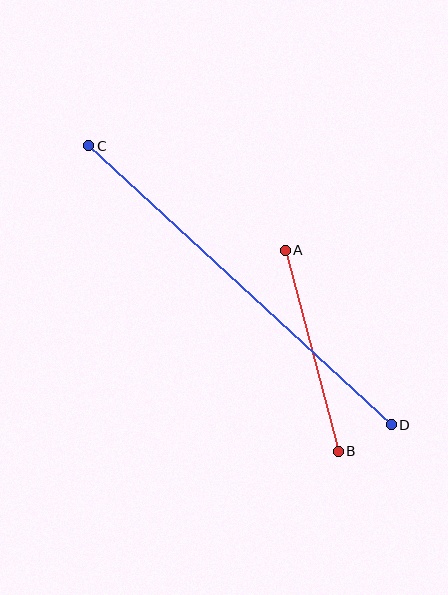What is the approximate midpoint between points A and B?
The midpoint is at approximately (312, 351) pixels.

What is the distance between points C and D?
The distance is approximately 412 pixels.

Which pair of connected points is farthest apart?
Points C and D are farthest apart.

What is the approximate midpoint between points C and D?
The midpoint is at approximately (240, 285) pixels.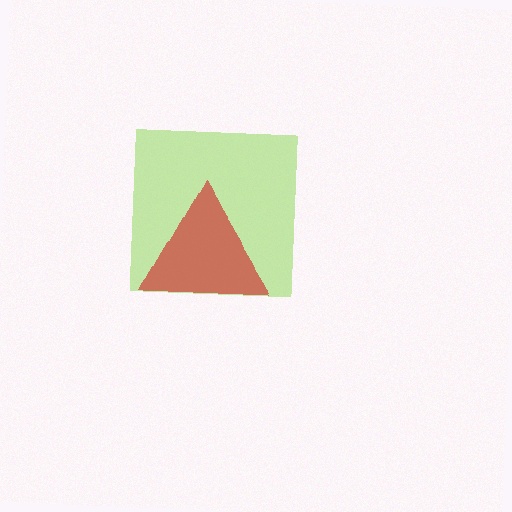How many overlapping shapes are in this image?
There are 2 overlapping shapes in the image.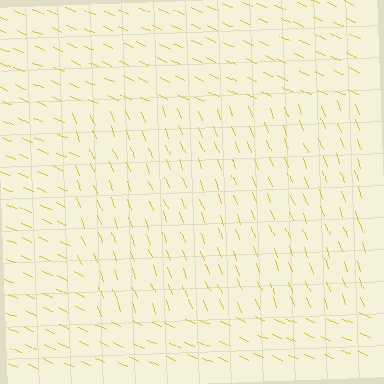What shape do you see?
I see a rectangle.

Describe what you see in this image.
The image is filled with small yellow line segments. A rectangle region in the image has lines oriented differently from the surrounding lines, creating a visible texture boundary.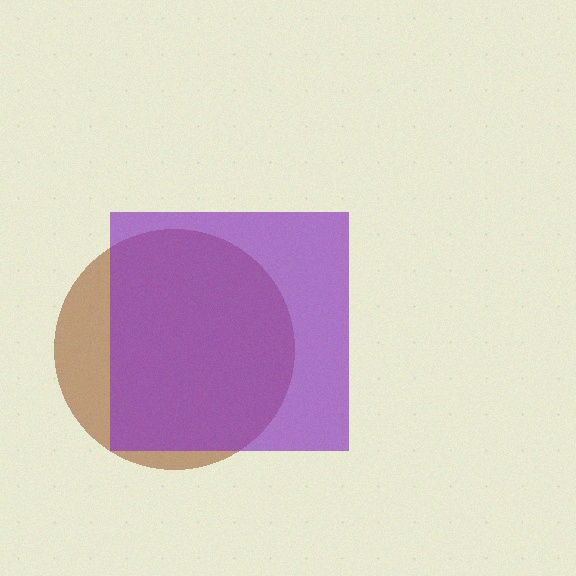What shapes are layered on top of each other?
The layered shapes are: a brown circle, a purple square.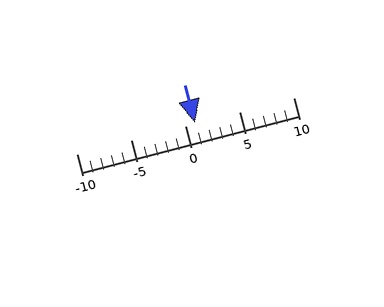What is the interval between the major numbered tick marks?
The major tick marks are spaced 5 units apart.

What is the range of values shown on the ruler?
The ruler shows values from -10 to 10.